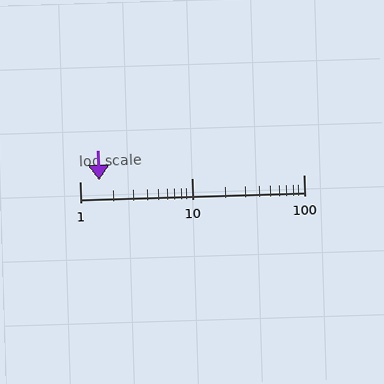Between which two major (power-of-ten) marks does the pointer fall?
The pointer is between 1 and 10.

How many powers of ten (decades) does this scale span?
The scale spans 2 decades, from 1 to 100.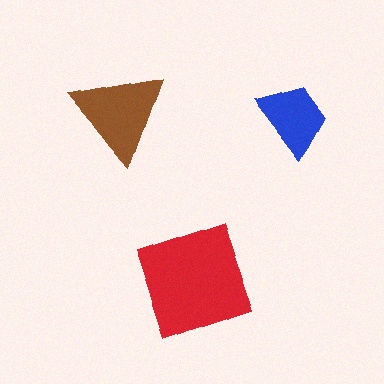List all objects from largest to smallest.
The red square, the brown triangle, the blue trapezoid.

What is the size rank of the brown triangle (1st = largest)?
2nd.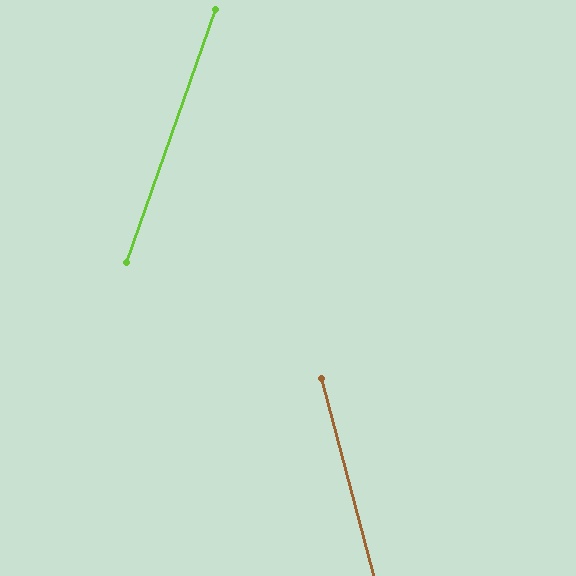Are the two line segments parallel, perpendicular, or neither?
Neither parallel nor perpendicular — they differ by about 34°.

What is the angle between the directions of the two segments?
Approximately 34 degrees.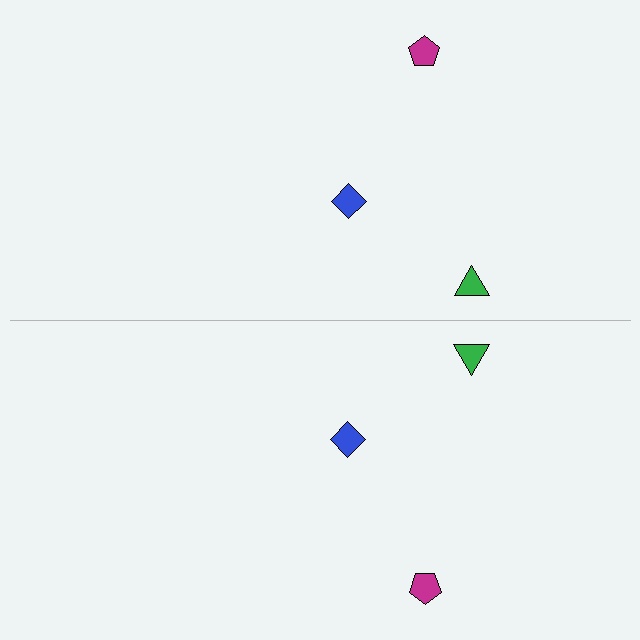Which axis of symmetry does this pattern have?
The pattern has a horizontal axis of symmetry running through the center of the image.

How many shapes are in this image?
There are 6 shapes in this image.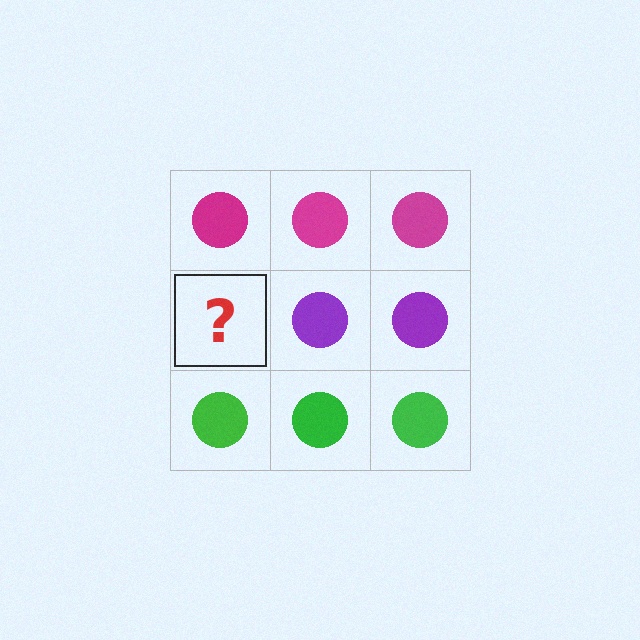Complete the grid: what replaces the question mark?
The question mark should be replaced with a purple circle.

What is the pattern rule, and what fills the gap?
The rule is that each row has a consistent color. The gap should be filled with a purple circle.